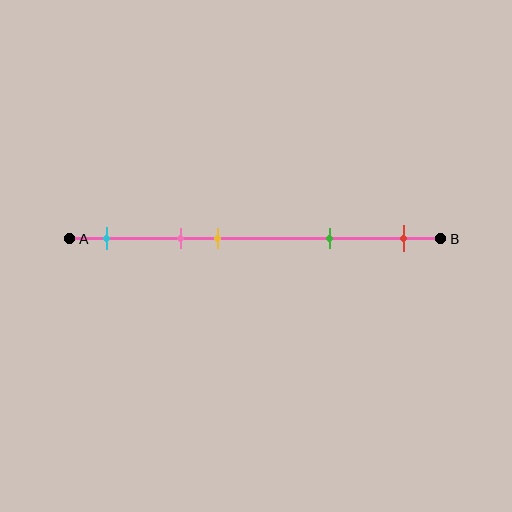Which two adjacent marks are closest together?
The pink and yellow marks are the closest adjacent pair.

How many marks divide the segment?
There are 5 marks dividing the segment.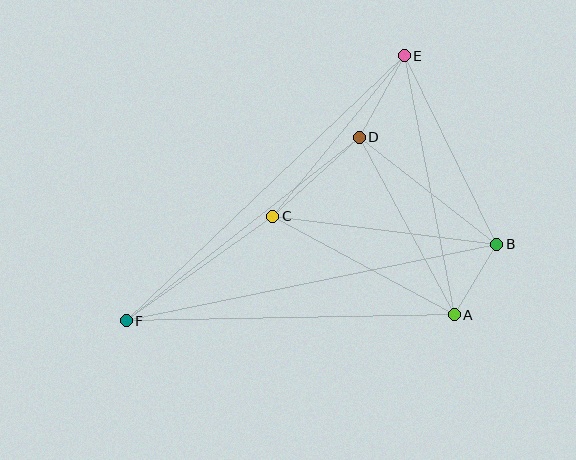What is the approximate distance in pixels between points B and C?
The distance between B and C is approximately 226 pixels.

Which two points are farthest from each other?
Points E and F are farthest from each other.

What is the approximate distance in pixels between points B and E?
The distance between B and E is approximately 210 pixels.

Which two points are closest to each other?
Points A and B are closest to each other.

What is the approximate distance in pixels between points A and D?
The distance between A and D is approximately 201 pixels.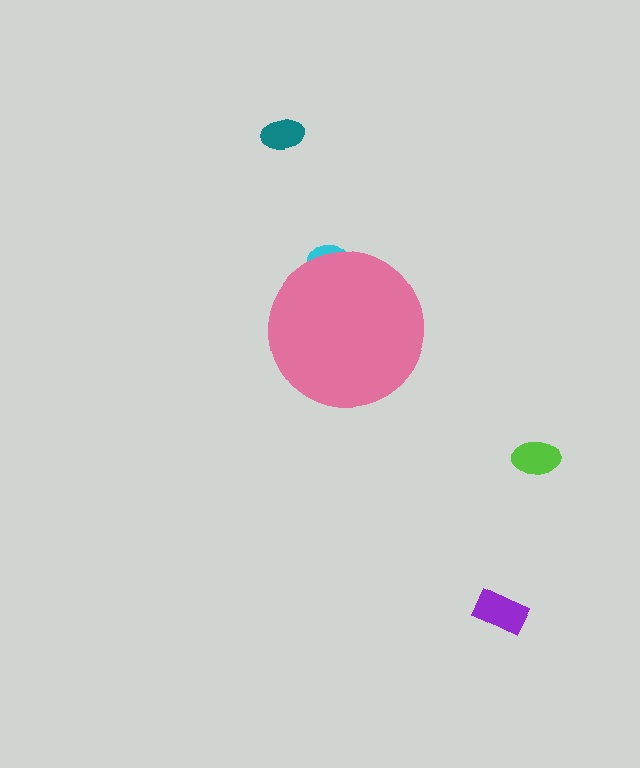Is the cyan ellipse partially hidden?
Yes, the cyan ellipse is partially hidden behind the pink circle.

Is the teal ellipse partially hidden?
No, the teal ellipse is fully visible.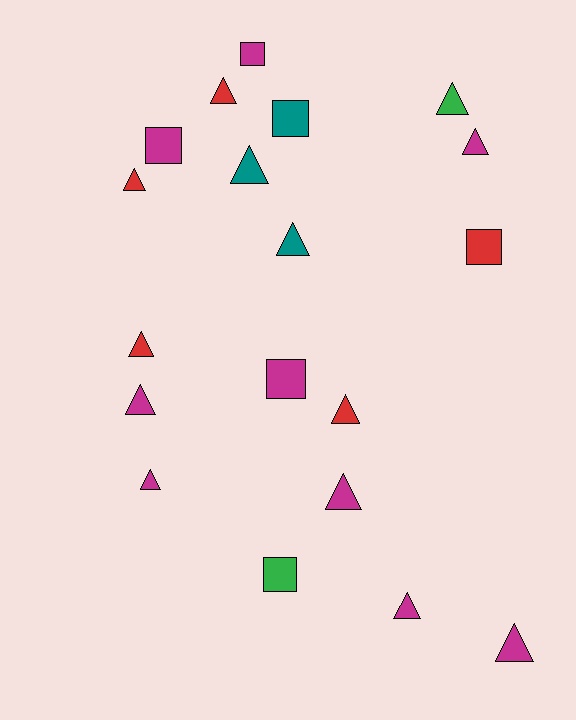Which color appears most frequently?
Magenta, with 9 objects.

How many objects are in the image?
There are 19 objects.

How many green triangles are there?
There is 1 green triangle.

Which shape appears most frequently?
Triangle, with 13 objects.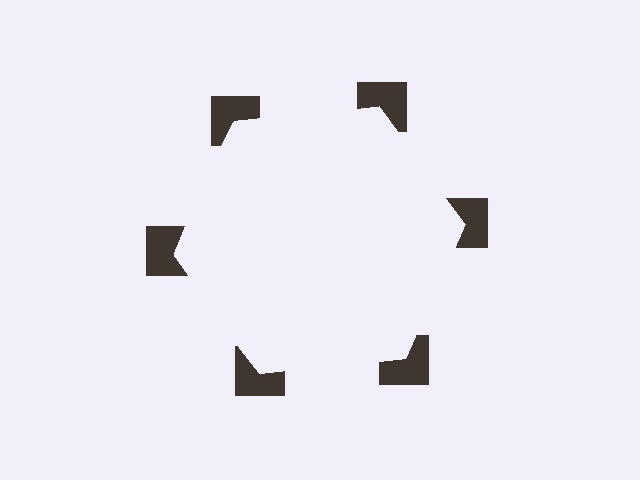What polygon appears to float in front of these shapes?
An illusory hexagon — its edges are inferred from the aligned wedge cuts in the notched squares, not physically drawn.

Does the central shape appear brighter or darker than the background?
It typically appears slightly brighter than the background, even though no actual brightness change is drawn.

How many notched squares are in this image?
There are 6 — one at each vertex of the illusory hexagon.